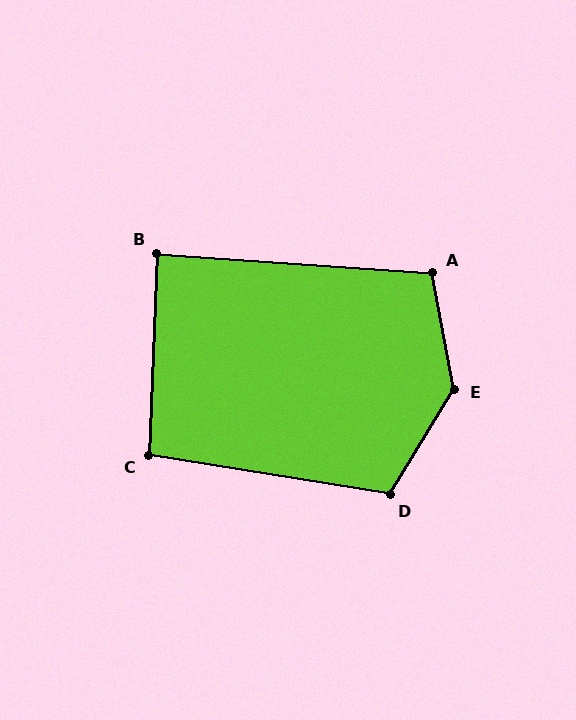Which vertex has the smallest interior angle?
B, at approximately 88 degrees.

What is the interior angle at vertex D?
Approximately 112 degrees (obtuse).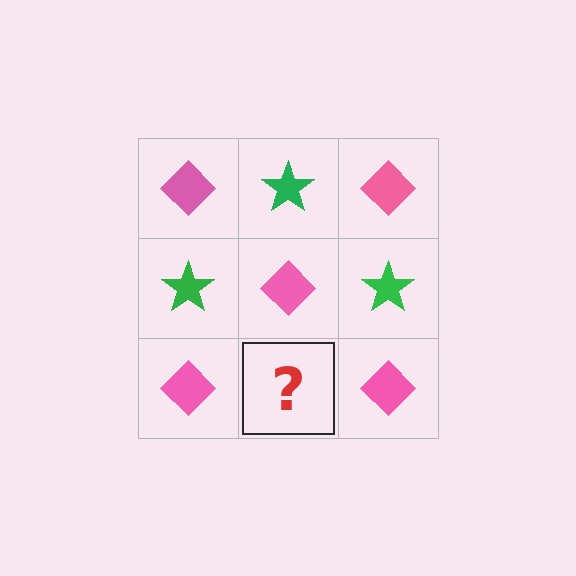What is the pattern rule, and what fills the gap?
The rule is that it alternates pink diamond and green star in a checkerboard pattern. The gap should be filled with a green star.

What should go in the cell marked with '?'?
The missing cell should contain a green star.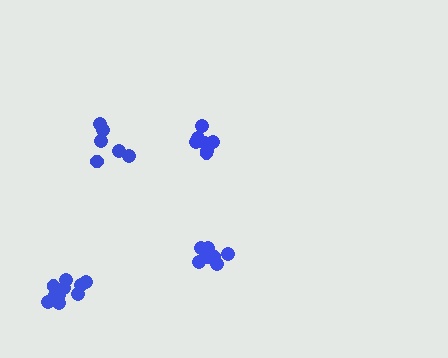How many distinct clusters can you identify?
There are 4 distinct clusters.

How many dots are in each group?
Group 1: 6 dots, Group 2: 10 dots, Group 3: 7 dots, Group 4: 7 dots (30 total).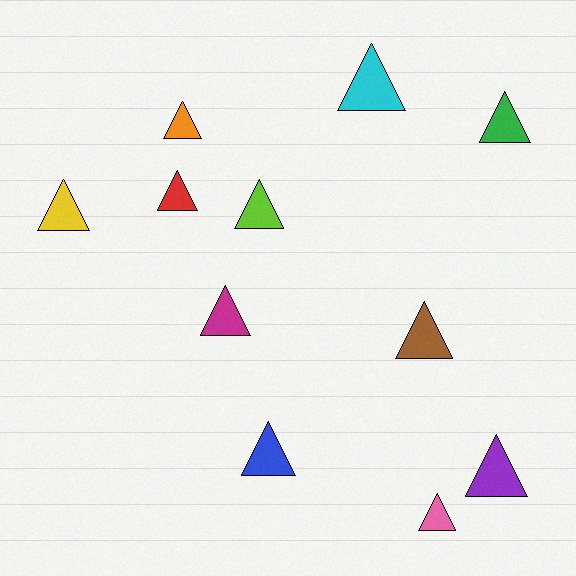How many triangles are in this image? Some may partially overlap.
There are 11 triangles.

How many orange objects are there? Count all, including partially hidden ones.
There is 1 orange object.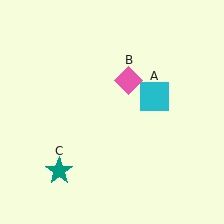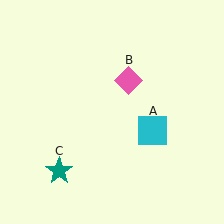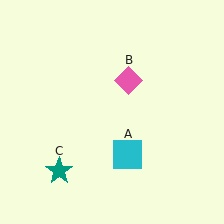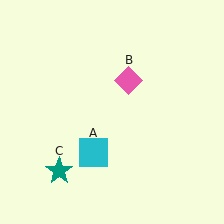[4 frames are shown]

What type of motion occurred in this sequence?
The cyan square (object A) rotated clockwise around the center of the scene.